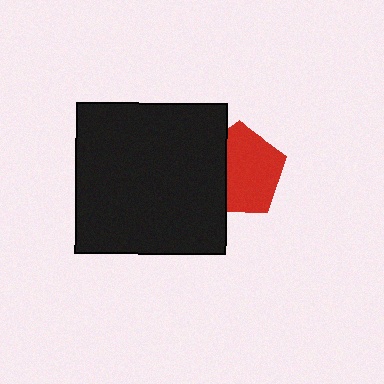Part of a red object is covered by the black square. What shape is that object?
It is a pentagon.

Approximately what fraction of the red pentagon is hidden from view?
Roughly 35% of the red pentagon is hidden behind the black square.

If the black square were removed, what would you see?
You would see the complete red pentagon.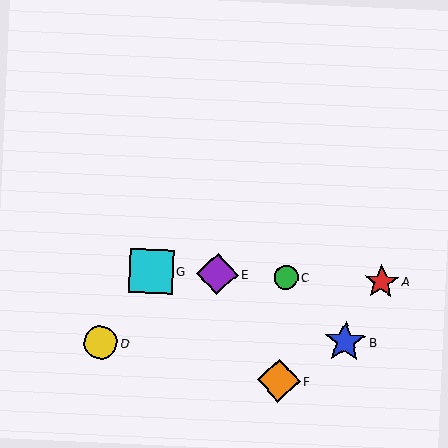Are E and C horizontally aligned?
Yes, both are at y≈274.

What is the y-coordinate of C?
Object C is at y≈277.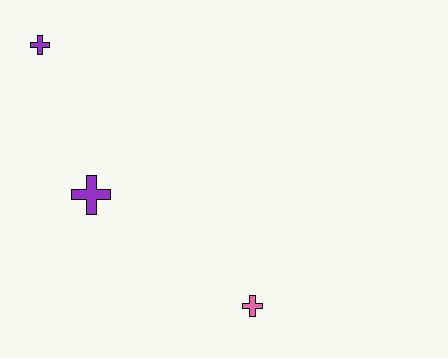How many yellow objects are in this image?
There are no yellow objects.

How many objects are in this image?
There are 3 objects.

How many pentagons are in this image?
There are no pentagons.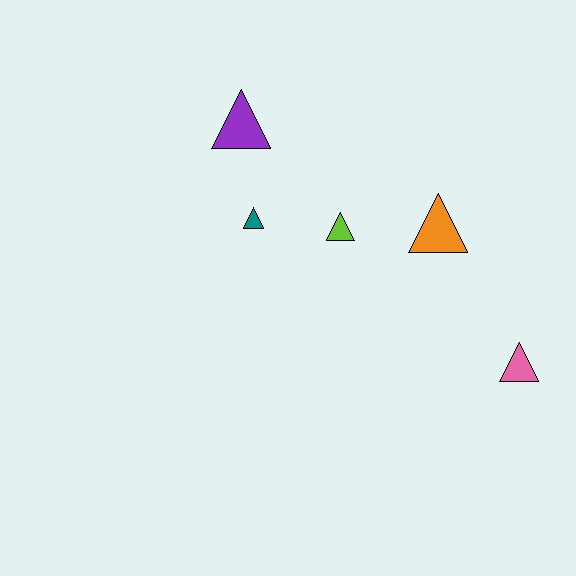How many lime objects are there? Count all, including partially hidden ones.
There is 1 lime object.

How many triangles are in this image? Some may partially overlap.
There are 5 triangles.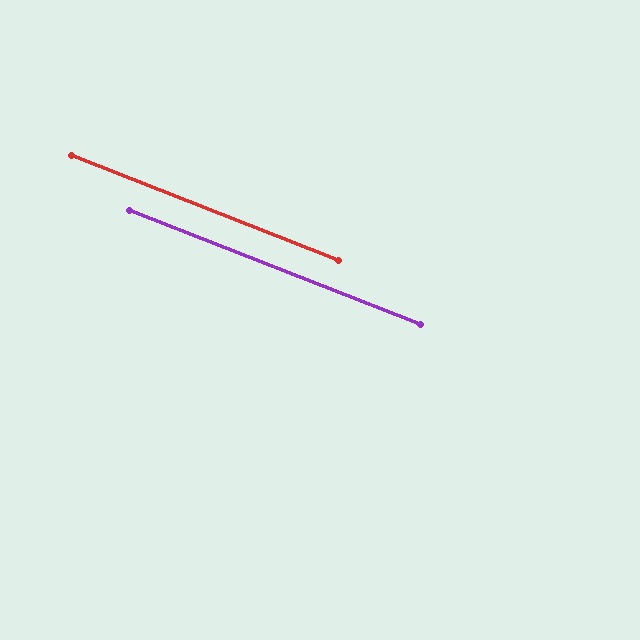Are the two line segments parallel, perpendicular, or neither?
Parallel — their directions differ by only 0.0°.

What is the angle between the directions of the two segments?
Approximately 0 degrees.